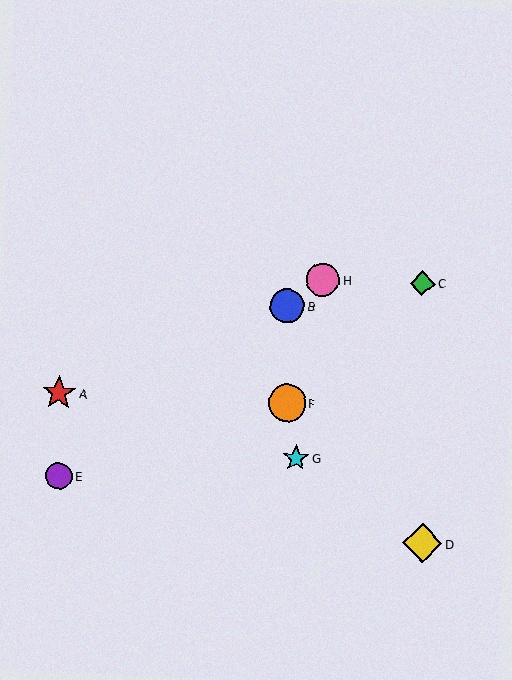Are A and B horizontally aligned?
No, A is at y≈393 and B is at y≈306.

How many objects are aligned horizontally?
2 objects (A, F) are aligned horizontally.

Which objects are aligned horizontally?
Objects A, F are aligned horizontally.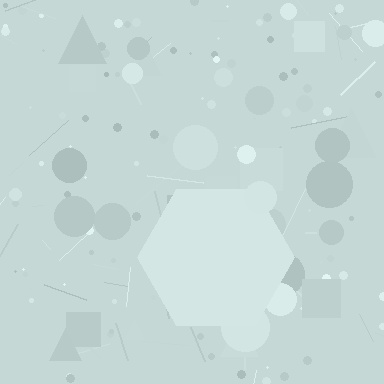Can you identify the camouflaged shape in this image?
The camouflaged shape is a hexagon.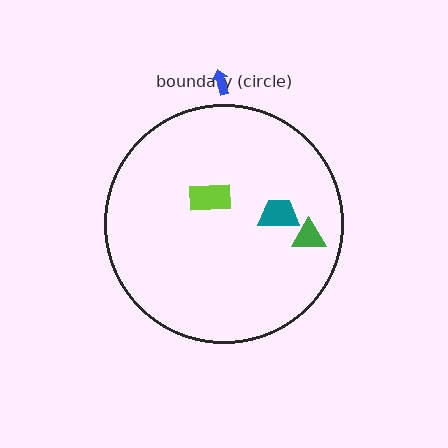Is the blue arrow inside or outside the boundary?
Outside.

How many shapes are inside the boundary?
3 inside, 1 outside.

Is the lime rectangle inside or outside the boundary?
Inside.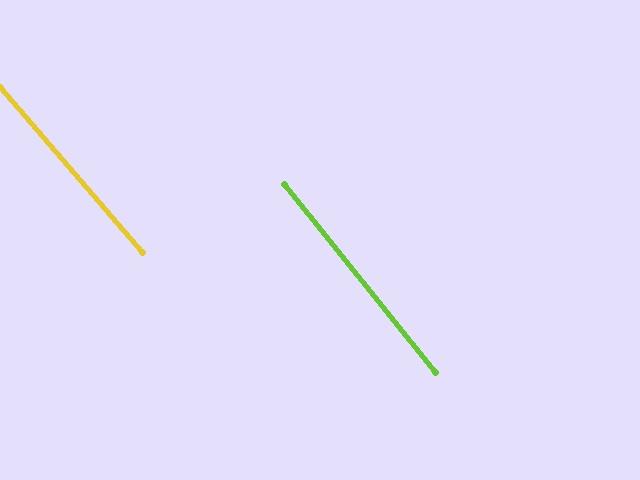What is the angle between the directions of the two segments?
Approximately 2 degrees.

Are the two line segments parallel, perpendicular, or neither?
Parallel — their directions differ by only 1.9°.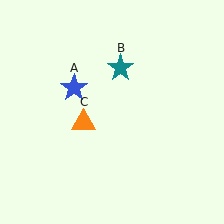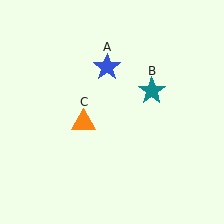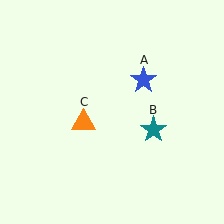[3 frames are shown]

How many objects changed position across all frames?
2 objects changed position: blue star (object A), teal star (object B).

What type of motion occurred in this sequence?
The blue star (object A), teal star (object B) rotated clockwise around the center of the scene.